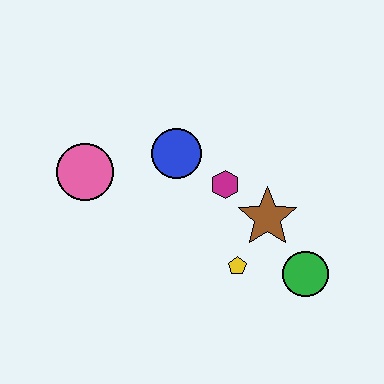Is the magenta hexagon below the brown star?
No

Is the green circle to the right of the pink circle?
Yes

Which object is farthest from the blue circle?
The green circle is farthest from the blue circle.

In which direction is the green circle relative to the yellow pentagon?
The green circle is to the right of the yellow pentagon.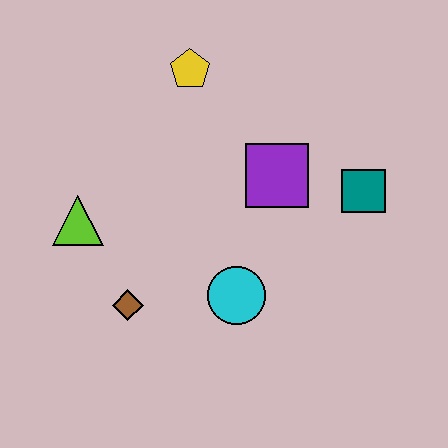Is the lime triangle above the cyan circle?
Yes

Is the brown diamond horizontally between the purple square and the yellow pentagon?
No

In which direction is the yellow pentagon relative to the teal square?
The yellow pentagon is to the left of the teal square.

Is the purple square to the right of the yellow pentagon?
Yes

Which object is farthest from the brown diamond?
The teal square is farthest from the brown diamond.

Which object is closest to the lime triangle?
The brown diamond is closest to the lime triangle.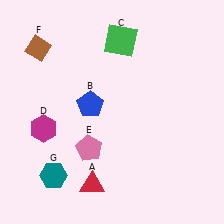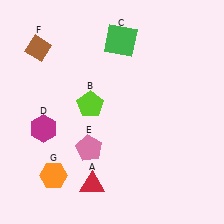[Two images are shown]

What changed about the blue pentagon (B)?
In Image 1, B is blue. In Image 2, it changed to lime.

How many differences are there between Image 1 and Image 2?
There are 2 differences between the two images.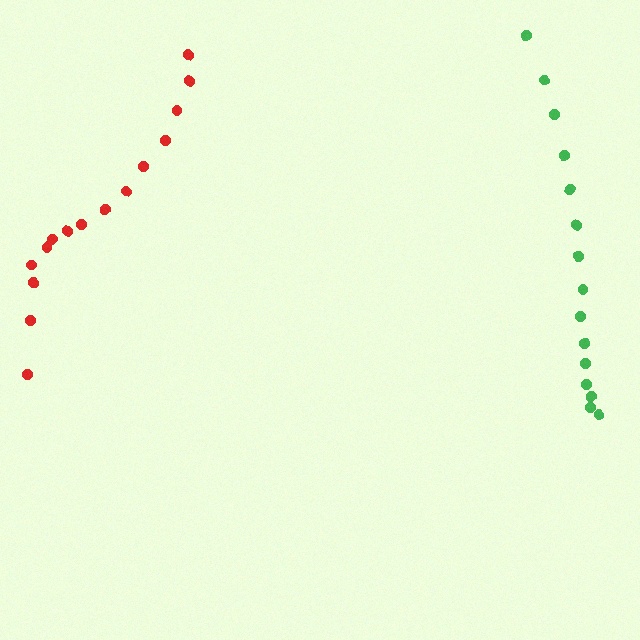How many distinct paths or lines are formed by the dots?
There are 2 distinct paths.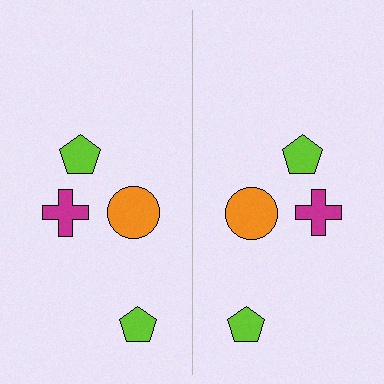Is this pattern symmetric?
Yes, this pattern has bilateral (reflection) symmetry.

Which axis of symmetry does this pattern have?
The pattern has a vertical axis of symmetry running through the center of the image.